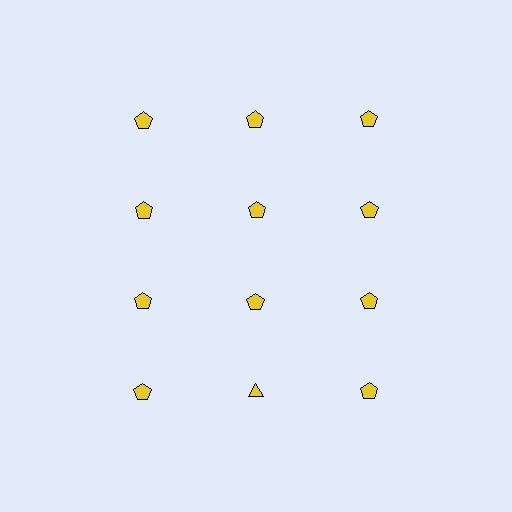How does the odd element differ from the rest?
It has a different shape: triangle instead of pentagon.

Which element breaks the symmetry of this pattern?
The yellow triangle in the fourth row, second from left column breaks the symmetry. All other shapes are yellow pentagons.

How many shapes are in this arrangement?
There are 12 shapes arranged in a grid pattern.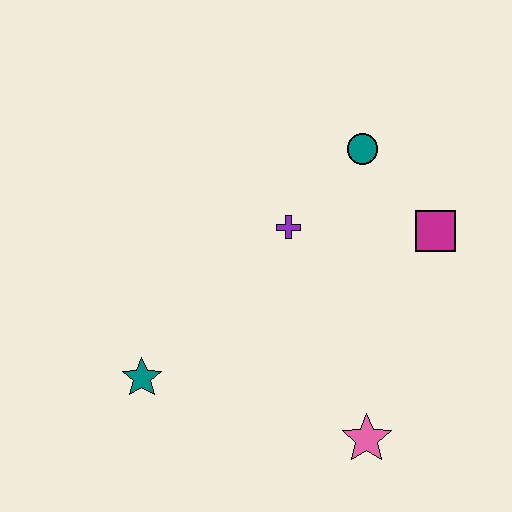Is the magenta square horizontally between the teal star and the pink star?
No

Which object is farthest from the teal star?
The magenta square is farthest from the teal star.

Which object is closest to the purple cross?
The teal circle is closest to the purple cross.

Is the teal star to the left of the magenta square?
Yes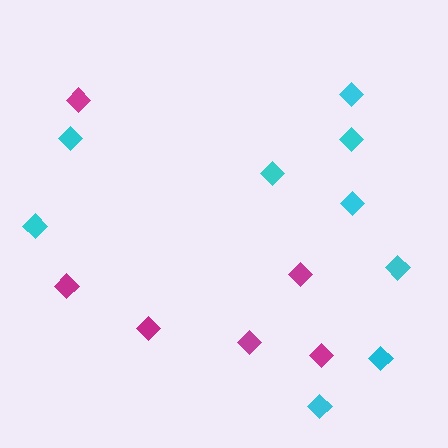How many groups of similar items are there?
There are 2 groups: one group of cyan diamonds (9) and one group of magenta diamonds (6).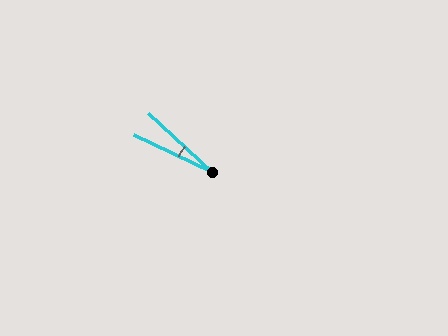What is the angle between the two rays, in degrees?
Approximately 17 degrees.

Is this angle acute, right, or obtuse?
It is acute.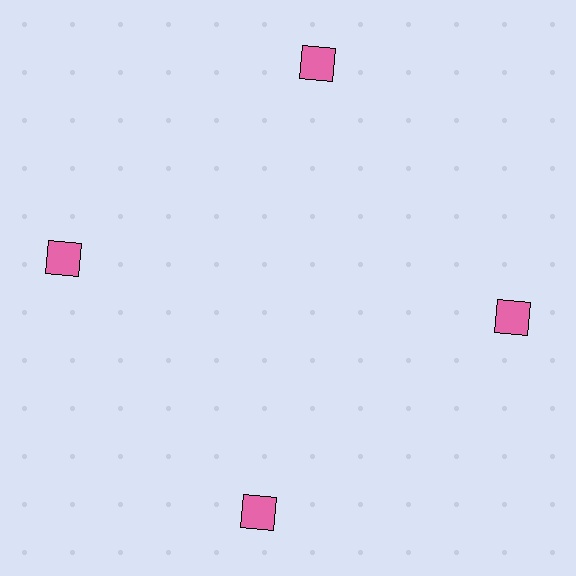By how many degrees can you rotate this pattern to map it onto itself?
The pattern maps onto itself every 90 degrees of rotation.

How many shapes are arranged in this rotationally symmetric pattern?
There are 4 shapes, arranged in 4 groups of 1.